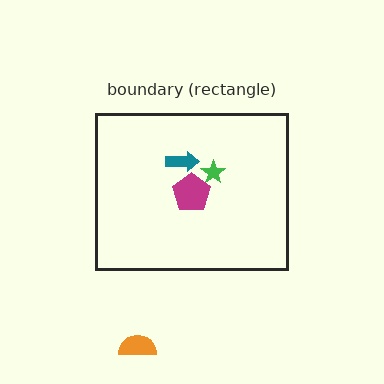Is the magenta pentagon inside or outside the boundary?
Inside.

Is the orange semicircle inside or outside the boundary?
Outside.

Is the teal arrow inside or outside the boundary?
Inside.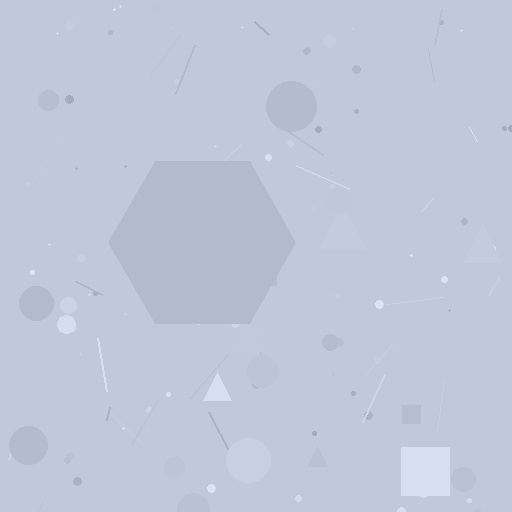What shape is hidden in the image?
A hexagon is hidden in the image.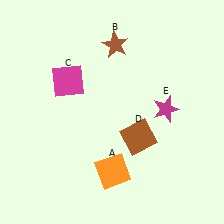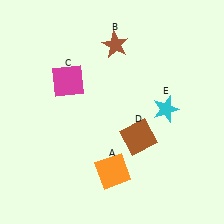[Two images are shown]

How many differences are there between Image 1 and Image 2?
There is 1 difference between the two images.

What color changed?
The star (E) changed from magenta in Image 1 to cyan in Image 2.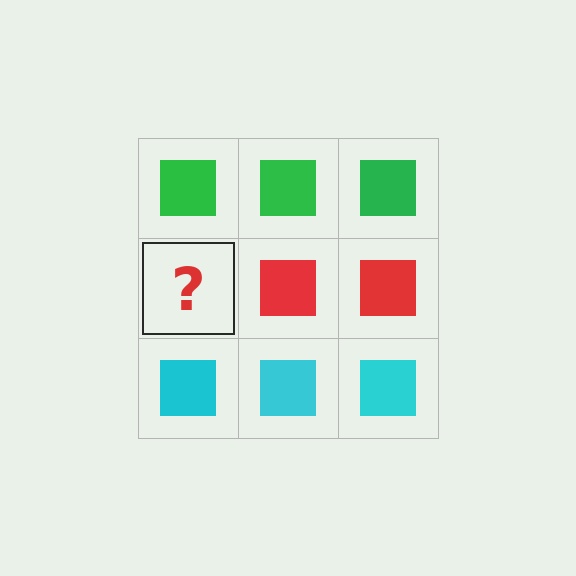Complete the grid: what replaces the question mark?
The question mark should be replaced with a red square.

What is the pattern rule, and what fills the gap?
The rule is that each row has a consistent color. The gap should be filled with a red square.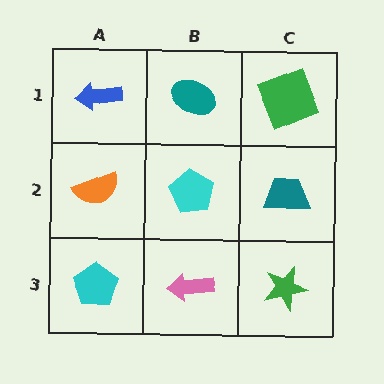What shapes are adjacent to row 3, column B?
A cyan pentagon (row 2, column B), a cyan pentagon (row 3, column A), a green star (row 3, column C).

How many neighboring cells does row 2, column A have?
3.